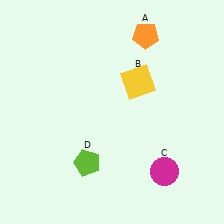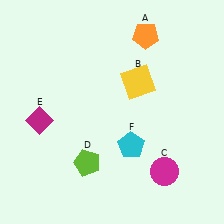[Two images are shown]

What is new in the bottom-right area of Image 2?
A cyan pentagon (F) was added in the bottom-right area of Image 2.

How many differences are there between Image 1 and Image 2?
There are 2 differences between the two images.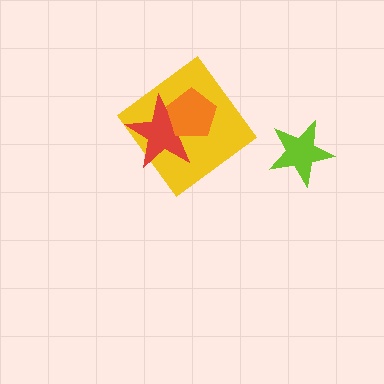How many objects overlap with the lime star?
0 objects overlap with the lime star.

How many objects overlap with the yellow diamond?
2 objects overlap with the yellow diamond.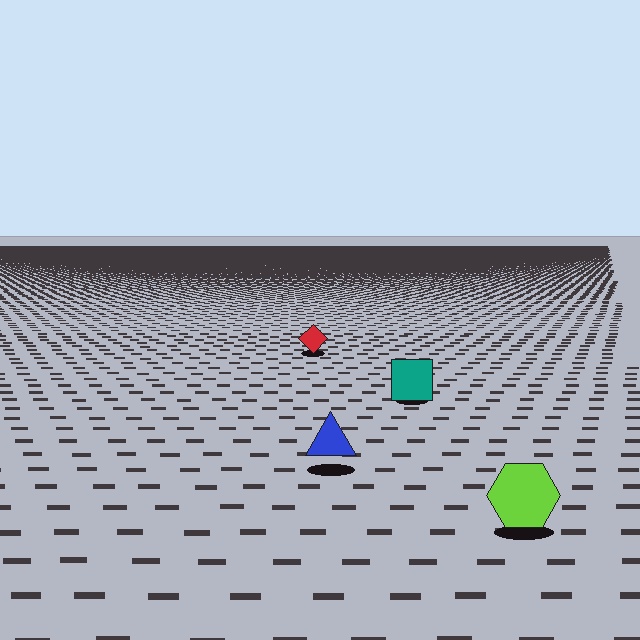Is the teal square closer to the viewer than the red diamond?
Yes. The teal square is closer — you can tell from the texture gradient: the ground texture is coarser near it.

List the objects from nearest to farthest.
From nearest to farthest: the lime hexagon, the blue triangle, the teal square, the red diamond.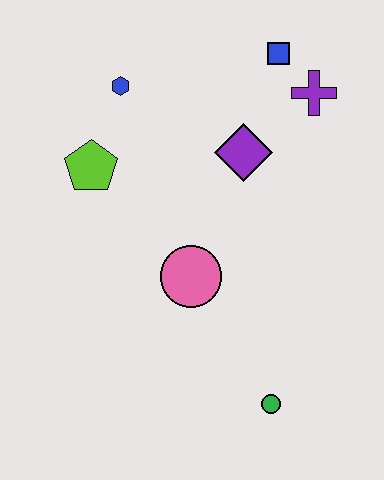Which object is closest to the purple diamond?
The purple cross is closest to the purple diamond.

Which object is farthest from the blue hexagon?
The green circle is farthest from the blue hexagon.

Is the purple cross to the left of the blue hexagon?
No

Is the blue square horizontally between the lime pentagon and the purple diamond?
No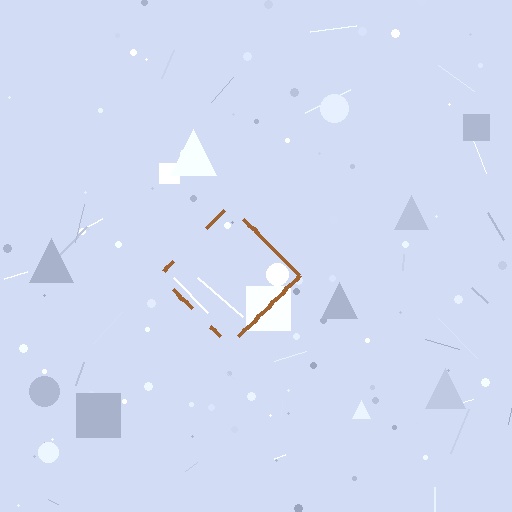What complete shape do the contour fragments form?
The contour fragments form a diamond.